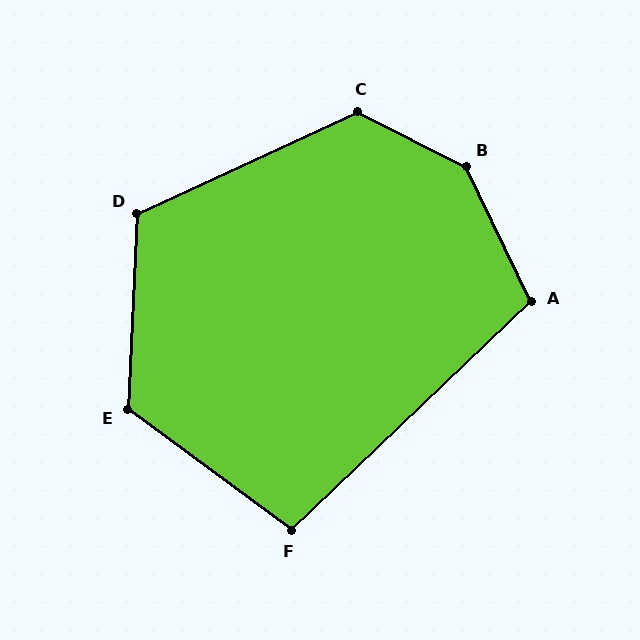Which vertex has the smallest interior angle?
F, at approximately 100 degrees.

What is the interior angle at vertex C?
Approximately 128 degrees (obtuse).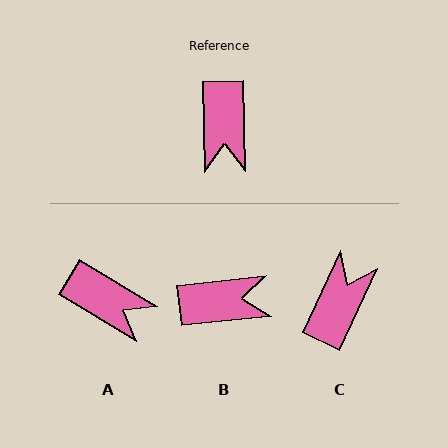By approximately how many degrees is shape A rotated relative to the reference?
Approximately 58 degrees counter-clockwise.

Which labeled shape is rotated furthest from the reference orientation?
C, about 154 degrees away.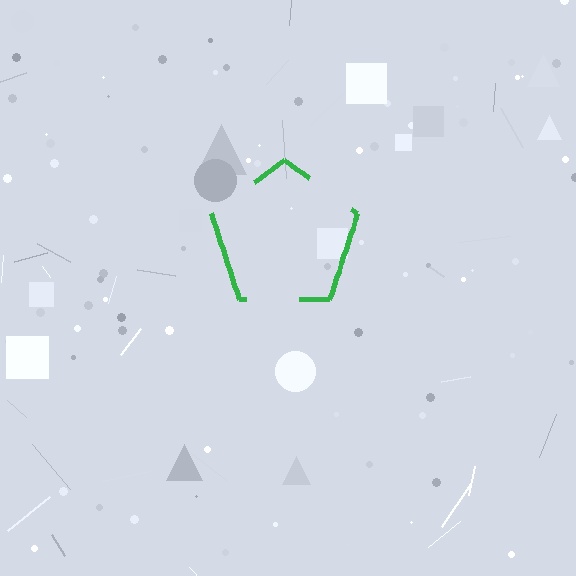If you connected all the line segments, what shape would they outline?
They would outline a pentagon.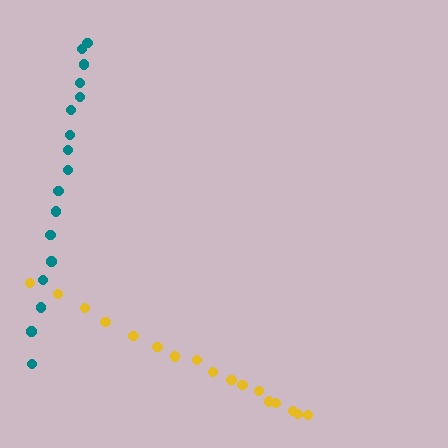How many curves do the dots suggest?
There are 2 distinct paths.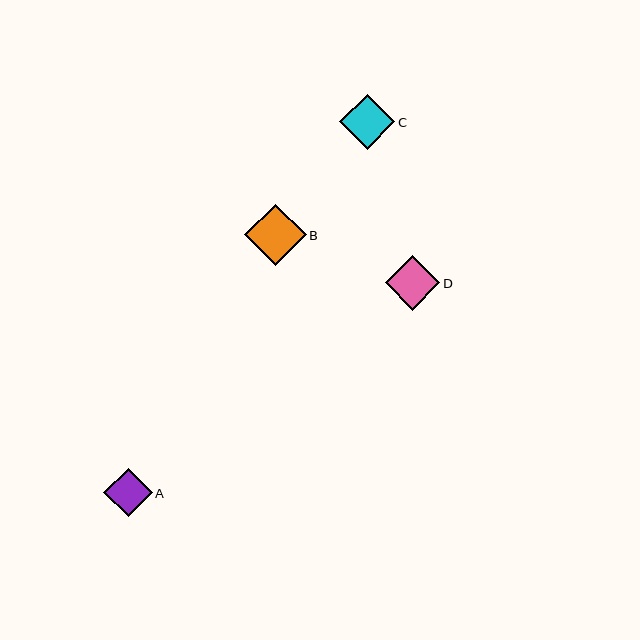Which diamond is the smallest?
Diamond A is the smallest with a size of approximately 48 pixels.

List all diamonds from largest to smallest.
From largest to smallest: B, C, D, A.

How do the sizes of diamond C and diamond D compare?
Diamond C and diamond D are approximately the same size.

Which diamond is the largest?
Diamond B is the largest with a size of approximately 62 pixels.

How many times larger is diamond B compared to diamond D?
Diamond B is approximately 1.1 times the size of diamond D.